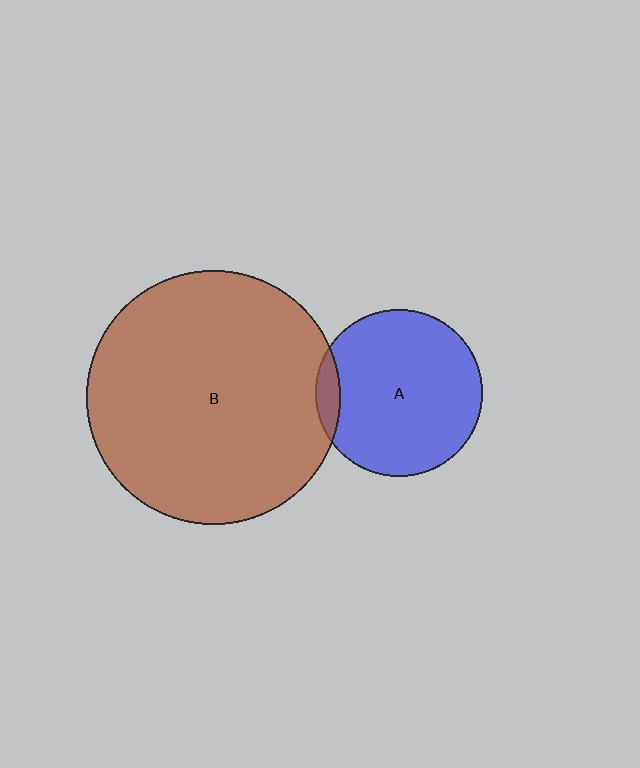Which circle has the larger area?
Circle B (brown).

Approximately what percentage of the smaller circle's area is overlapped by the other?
Approximately 10%.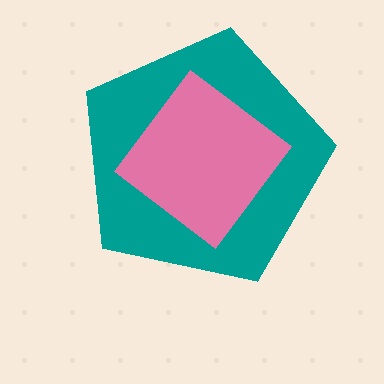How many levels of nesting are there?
2.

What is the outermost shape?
The teal pentagon.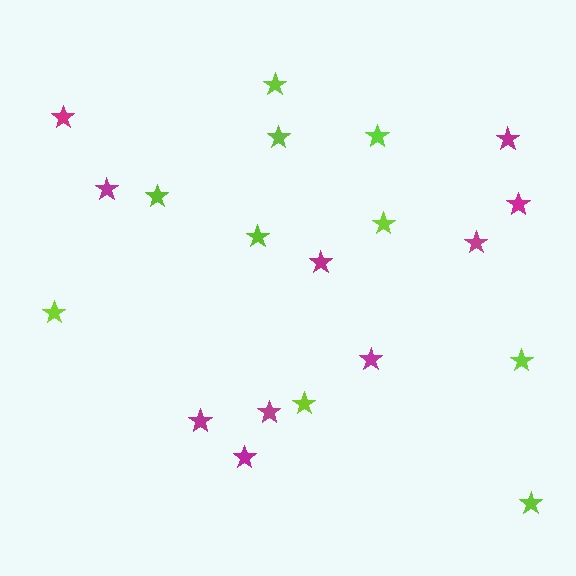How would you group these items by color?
There are 2 groups: one group of lime stars (10) and one group of magenta stars (10).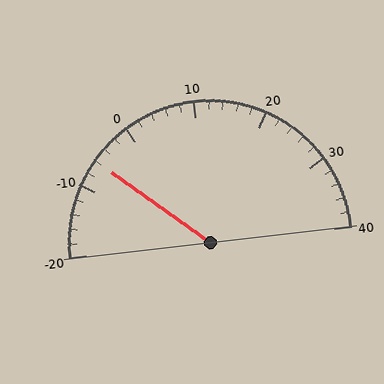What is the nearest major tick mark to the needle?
The nearest major tick mark is -10.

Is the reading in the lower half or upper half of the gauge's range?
The reading is in the lower half of the range (-20 to 40).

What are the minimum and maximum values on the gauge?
The gauge ranges from -20 to 40.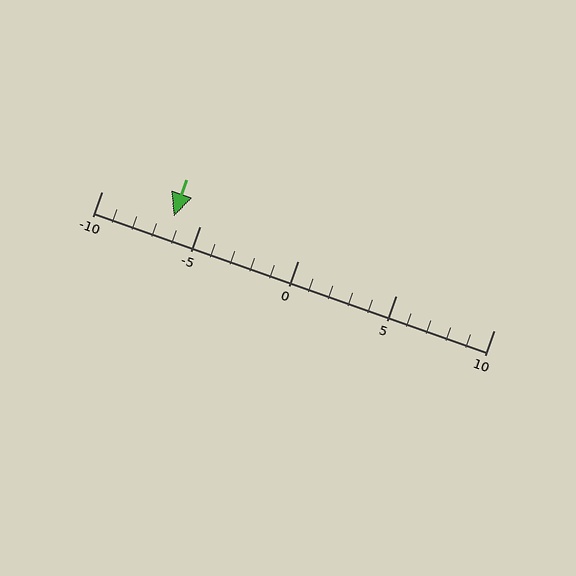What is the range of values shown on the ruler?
The ruler shows values from -10 to 10.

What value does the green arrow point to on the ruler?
The green arrow points to approximately -6.